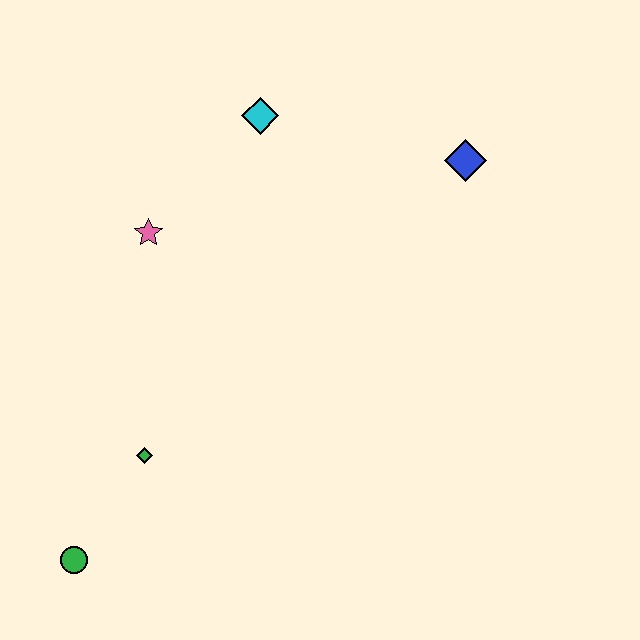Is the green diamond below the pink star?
Yes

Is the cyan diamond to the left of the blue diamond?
Yes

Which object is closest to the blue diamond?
The cyan diamond is closest to the blue diamond.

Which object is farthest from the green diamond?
The blue diamond is farthest from the green diamond.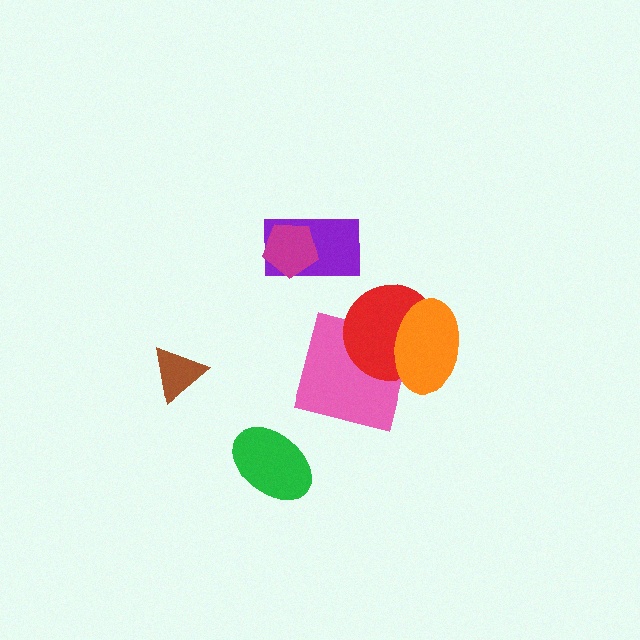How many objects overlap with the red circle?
2 objects overlap with the red circle.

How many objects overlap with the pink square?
2 objects overlap with the pink square.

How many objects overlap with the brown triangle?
0 objects overlap with the brown triangle.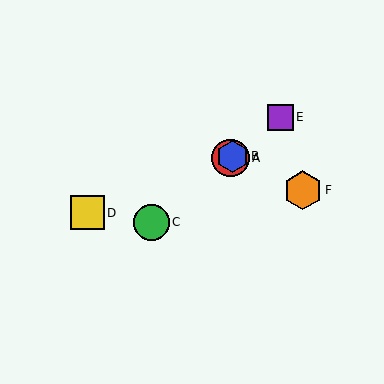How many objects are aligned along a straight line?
4 objects (A, B, C, E) are aligned along a straight line.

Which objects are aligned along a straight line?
Objects A, B, C, E are aligned along a straight line.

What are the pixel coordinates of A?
Object A is at (230, 158).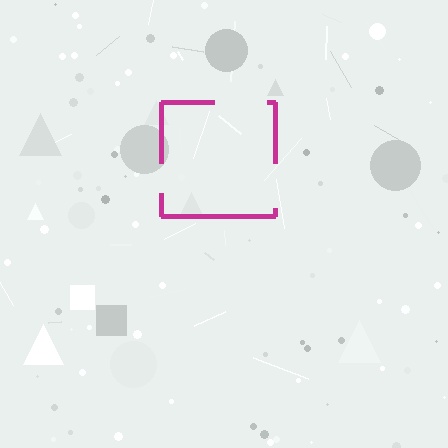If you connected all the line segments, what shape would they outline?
They would outline a square.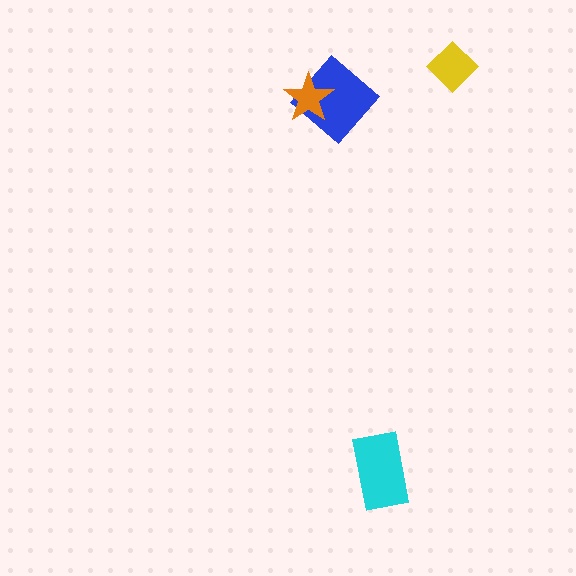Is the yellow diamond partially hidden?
No, no other shape covers it.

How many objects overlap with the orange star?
1 object overlaps with the orange star.